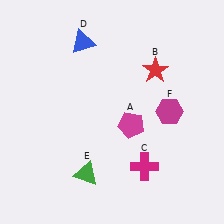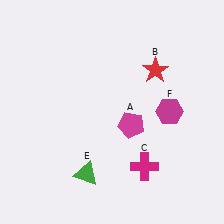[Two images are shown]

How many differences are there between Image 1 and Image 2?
There is 1 difference between the two images.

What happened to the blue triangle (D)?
The blue triangle (D) was removed in Image 2. It was in the top-left area of Image 1.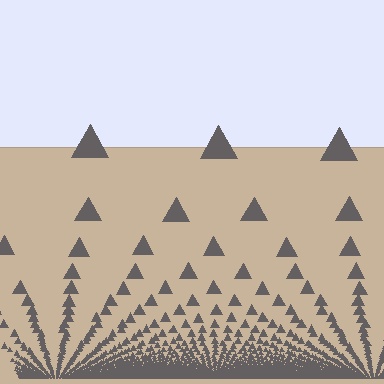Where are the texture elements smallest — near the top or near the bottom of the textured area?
Near the bottom.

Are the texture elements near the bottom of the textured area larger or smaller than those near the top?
Smaller. The gradient is inverted — elements near the bottom are smaller and denser.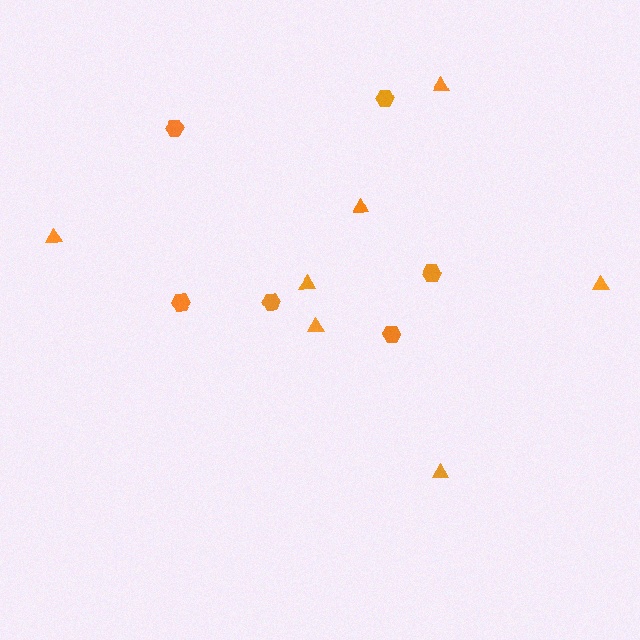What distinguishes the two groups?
There are 2 groups: one group of hexagons (6) and one group of triangles (7).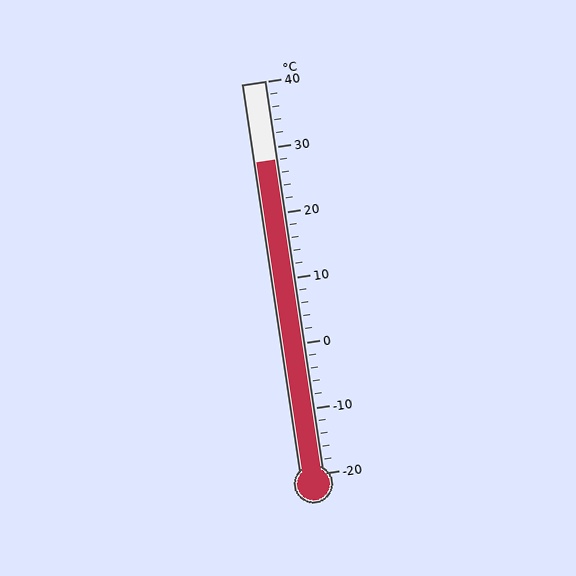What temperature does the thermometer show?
The thermometer shows approximately 28°C.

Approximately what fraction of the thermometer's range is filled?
The thermometer is filled to approximately 80% of its range.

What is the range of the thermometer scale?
The thermometer scale ranges from -20°C to 40°C.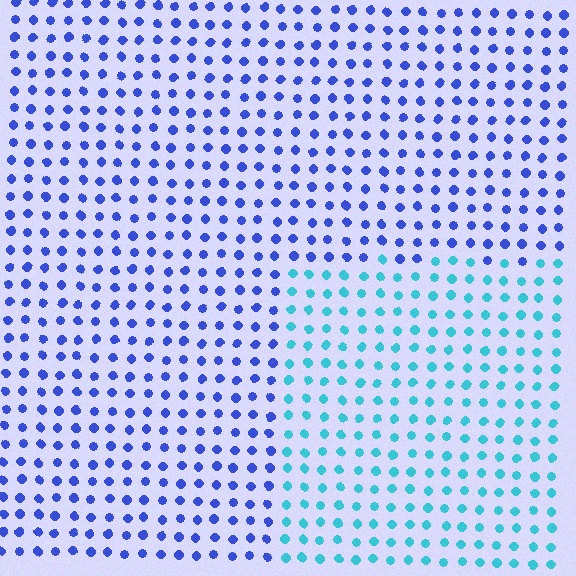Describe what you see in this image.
The image is filled with small blue elements in a uniform arrangement. A rectangle-shaped region is visible where the elements are tinted to a slightly different hue, forming a subtle color boundary.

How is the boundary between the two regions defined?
The boundary is defined purely by a slight shift in hue (about 46 degrees). Spacing, size, and orientation are identical on both sides.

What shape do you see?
I see a rectangle.